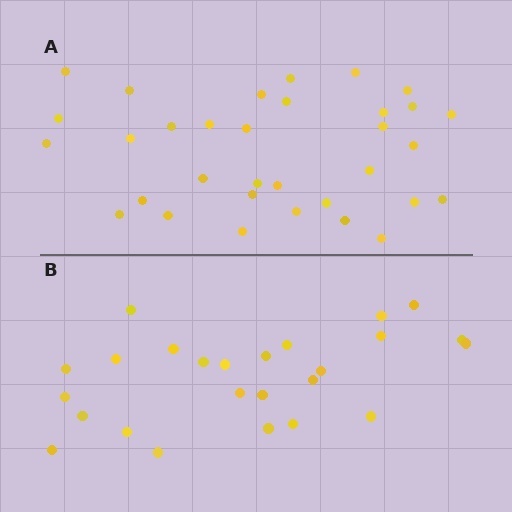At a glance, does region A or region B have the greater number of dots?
Region A (the top region) has more dots.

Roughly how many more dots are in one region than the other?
Region A has roughly 8 or so more dots than region B.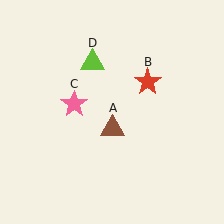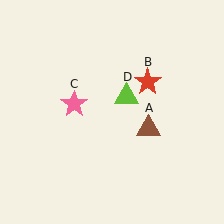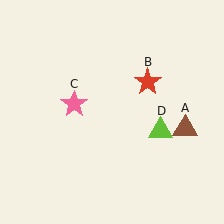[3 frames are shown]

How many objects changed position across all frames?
2 objects changed position: brown triangle (object A), lime triangle (object D).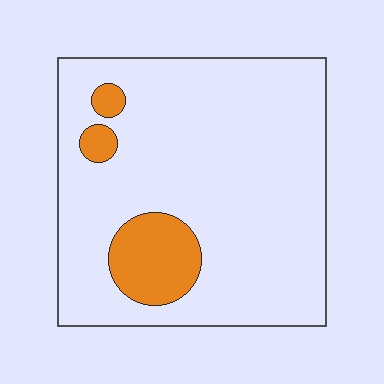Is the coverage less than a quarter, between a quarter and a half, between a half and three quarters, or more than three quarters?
Less than a quarter.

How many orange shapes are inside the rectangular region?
3.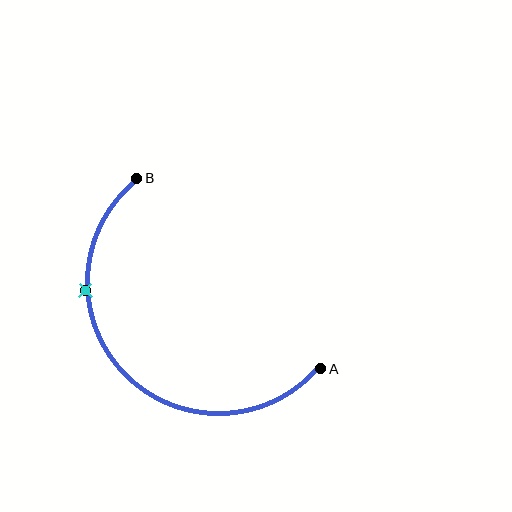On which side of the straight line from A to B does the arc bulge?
The arc bulges below and to the left of the straight line connecting A and B.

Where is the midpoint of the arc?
The arc midpoint is the point on the curve farthest from the straight line joining A and B. It sits below and to the left of that line.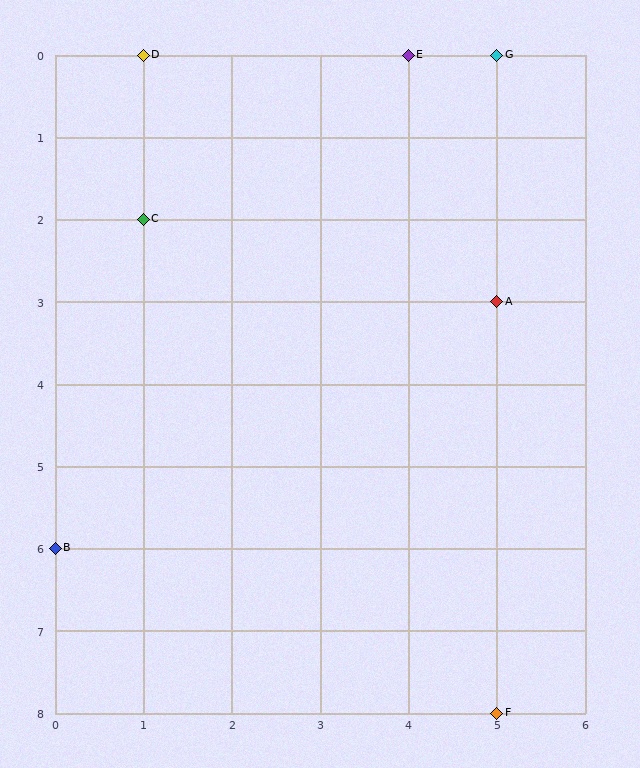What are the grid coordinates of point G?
Point G is at grid coordinates (5, 0).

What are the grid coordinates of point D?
Point D is at grid coordinates (1, 0).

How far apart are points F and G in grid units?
Points F and G are 8 rows apart.